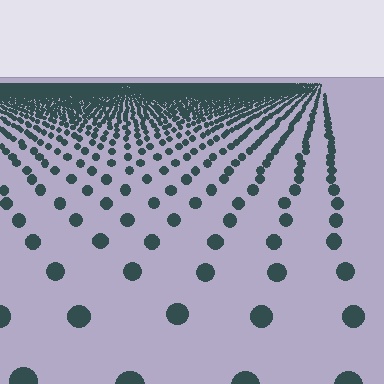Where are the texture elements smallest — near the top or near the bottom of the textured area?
Near the top.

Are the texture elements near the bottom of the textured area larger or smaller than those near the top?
Larger. Near the bottom, elements are closer to the viewer and appear at a bigger on-screen size.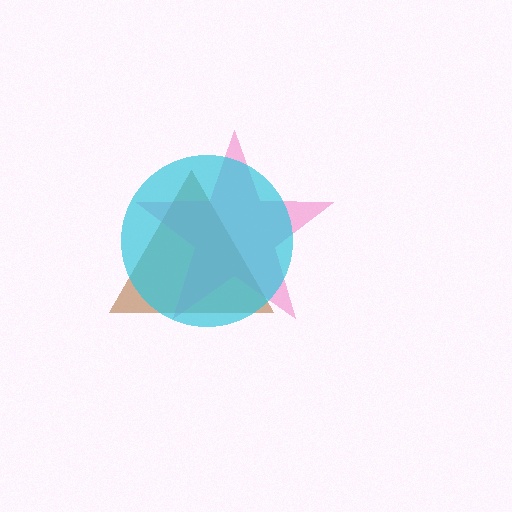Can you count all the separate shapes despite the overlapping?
Yes, there are 3 separate shapes.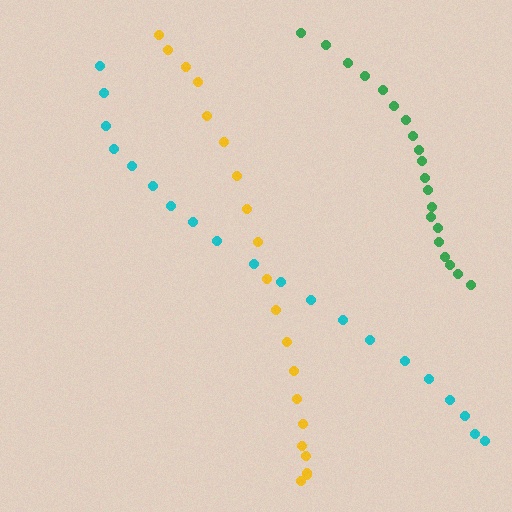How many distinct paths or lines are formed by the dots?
There are 3 distinct paths.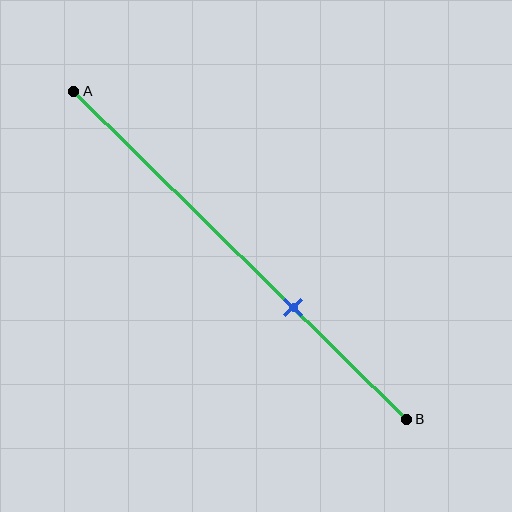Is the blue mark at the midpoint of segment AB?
No, the mark is at about 65% from A, not at the 50% midpoint.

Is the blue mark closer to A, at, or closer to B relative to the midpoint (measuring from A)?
The blue mark is closer to point B than the midpoint of segment AB.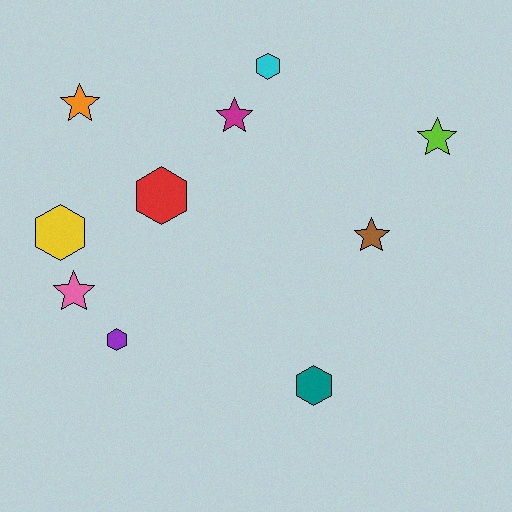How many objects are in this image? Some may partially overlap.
There are 10 objects.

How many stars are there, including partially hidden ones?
There are 5 stars.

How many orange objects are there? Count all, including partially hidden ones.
There is 1 orange object.